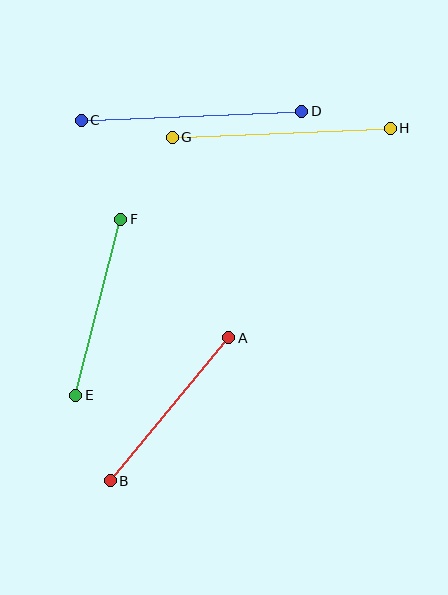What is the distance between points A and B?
The distance is approximately 185 pixels.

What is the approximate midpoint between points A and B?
The midpoint is at approximately (170, 409) pixels.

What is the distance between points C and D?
The distance is approximately 221 pixels.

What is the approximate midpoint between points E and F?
The midpoint is at approximately (98, 307) pixels.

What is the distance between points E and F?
The distance is approximately 182 pixels.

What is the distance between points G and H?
The distance is approximately 218 pixels.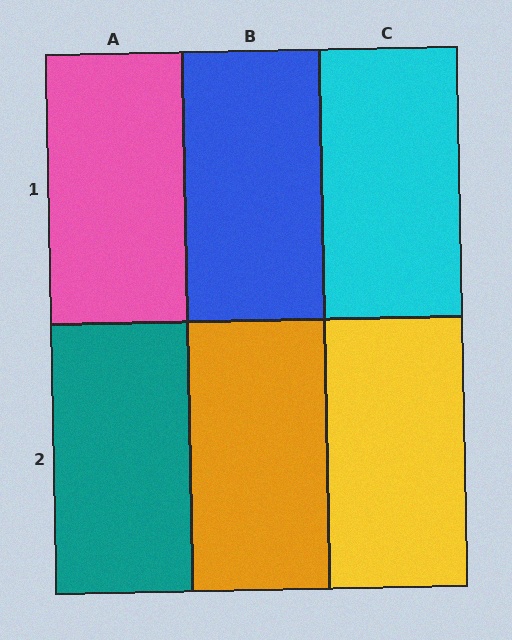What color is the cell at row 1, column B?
Blue.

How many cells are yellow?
1 cell is yellow.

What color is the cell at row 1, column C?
Cyan.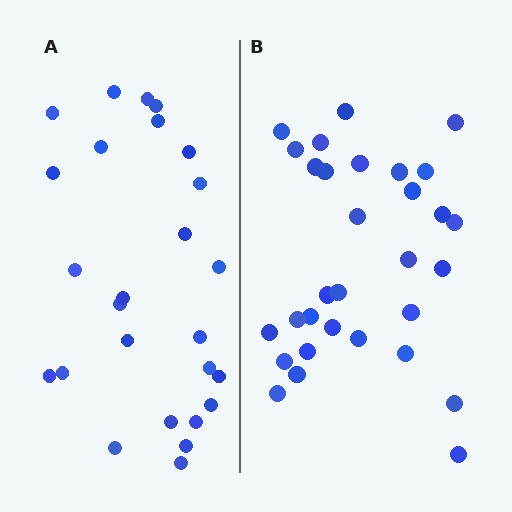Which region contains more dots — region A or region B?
Region B (the right region) has more dots.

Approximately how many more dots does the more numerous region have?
Region B has about 5 more dots than region A.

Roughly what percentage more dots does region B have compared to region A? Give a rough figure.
About 20% more.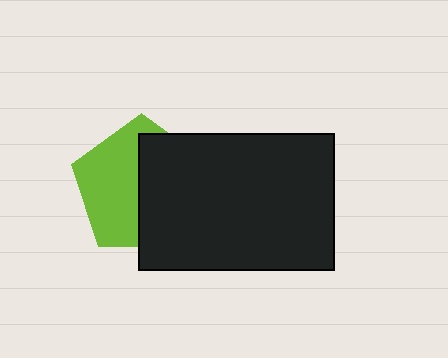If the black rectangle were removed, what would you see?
You would see the complete lime pentagon.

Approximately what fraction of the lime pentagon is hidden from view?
Roughly 51% of the lime pentagon is hidden behind the black rectangle.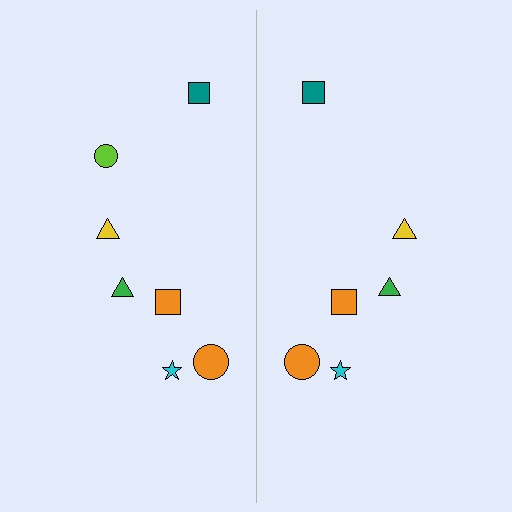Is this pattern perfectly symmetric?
No, the pattern is not perfectly symmetric. A lime circle is missing from the right side.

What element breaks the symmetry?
A lime circle is missing from the right side.